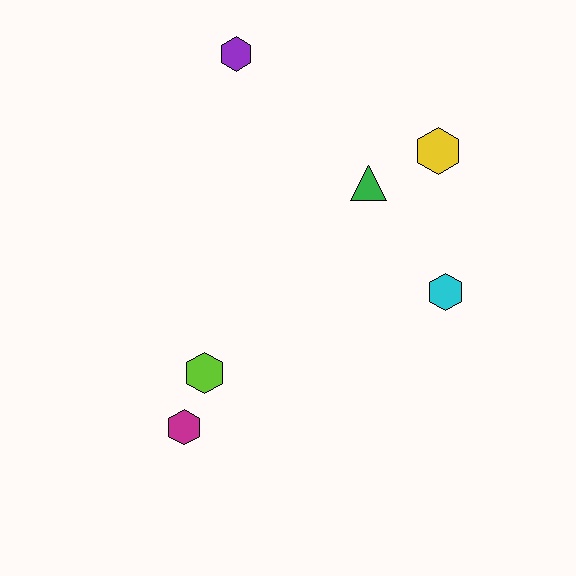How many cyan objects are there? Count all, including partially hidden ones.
There is 1 cyan object.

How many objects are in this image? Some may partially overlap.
There are 6 objects.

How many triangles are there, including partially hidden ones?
There is 1 triangle.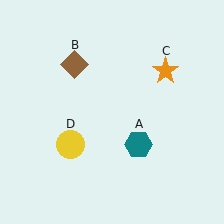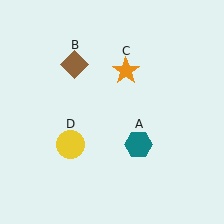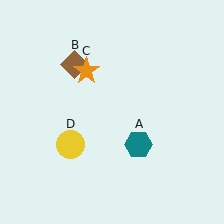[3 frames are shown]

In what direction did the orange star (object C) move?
The orange star (object C) moved left.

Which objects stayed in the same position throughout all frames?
Teal hexagon (object A) and brown diamond (object B) and yellow circle (object D) remained stationary.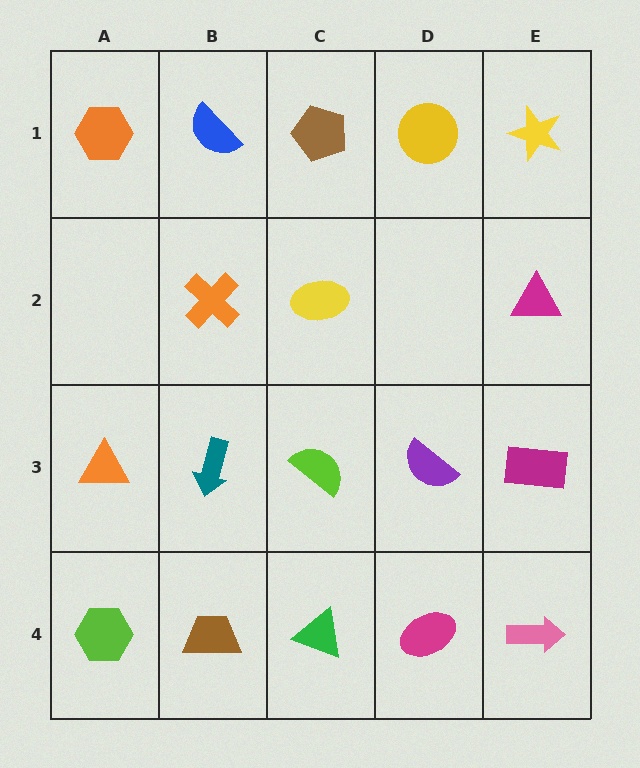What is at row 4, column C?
A green triangle.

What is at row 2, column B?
An orange cross.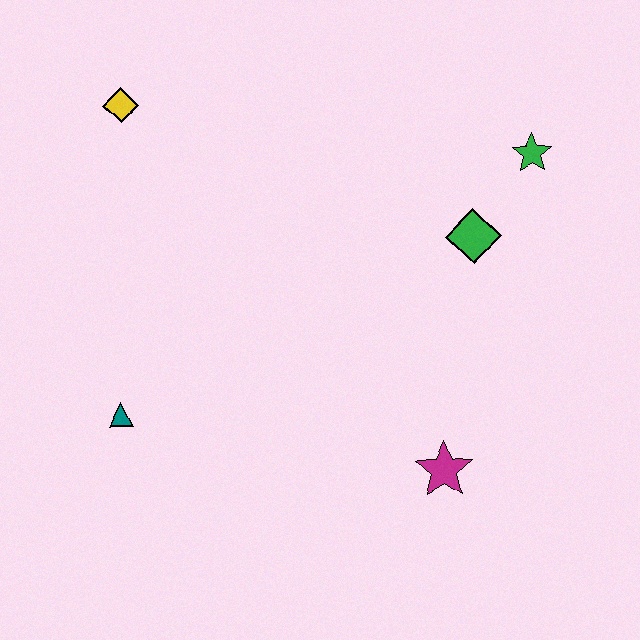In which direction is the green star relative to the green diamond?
The green star is above the green diamond.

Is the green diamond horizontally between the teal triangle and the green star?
Yes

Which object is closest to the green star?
The green diamond is closest to the green star.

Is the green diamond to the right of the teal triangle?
Yes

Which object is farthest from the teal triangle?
The green star is farthest from the teal triangle.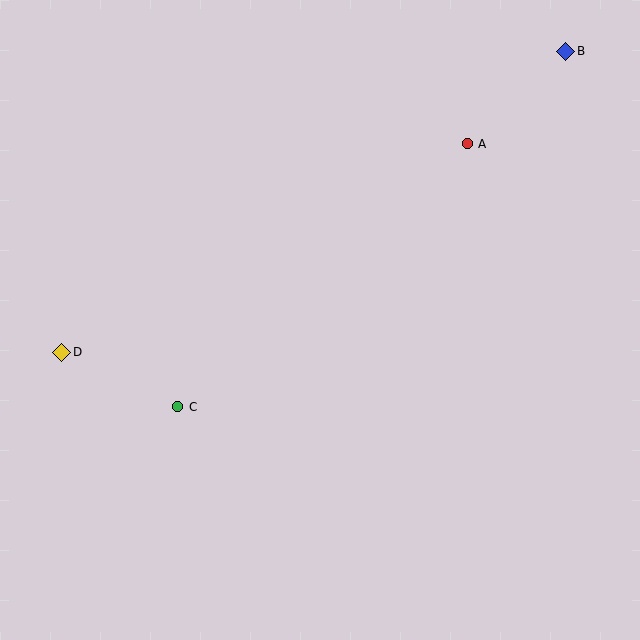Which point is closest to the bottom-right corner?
Point C is closest to the bottom-right corner.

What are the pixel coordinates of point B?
Point B is at (566, 51).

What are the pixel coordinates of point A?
Point A is at (467, 144).